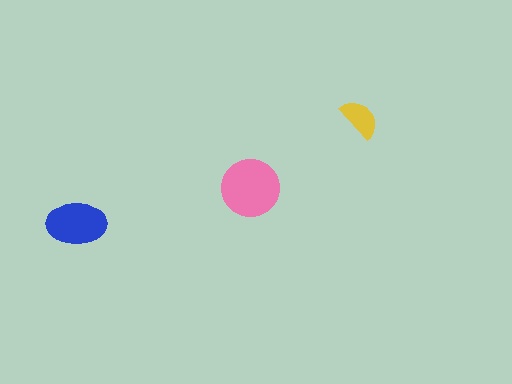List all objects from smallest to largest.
The yellow semicircle, the blue ellipse, the pink circle.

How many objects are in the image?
There are 3 objects in the image.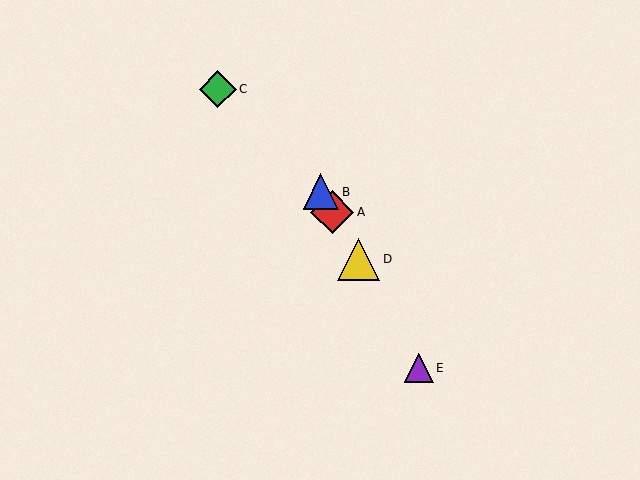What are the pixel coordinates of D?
Object D is at (358, 259).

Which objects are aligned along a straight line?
Objects A, B, D, E are aligned along a straight line.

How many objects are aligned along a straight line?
4 objects (A, B, D, E) are aligned along a straight line.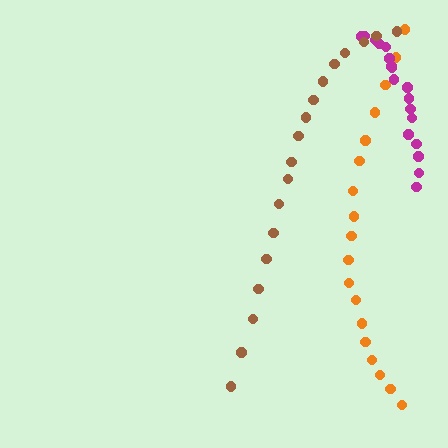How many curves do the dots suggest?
There are 3 distinct paths.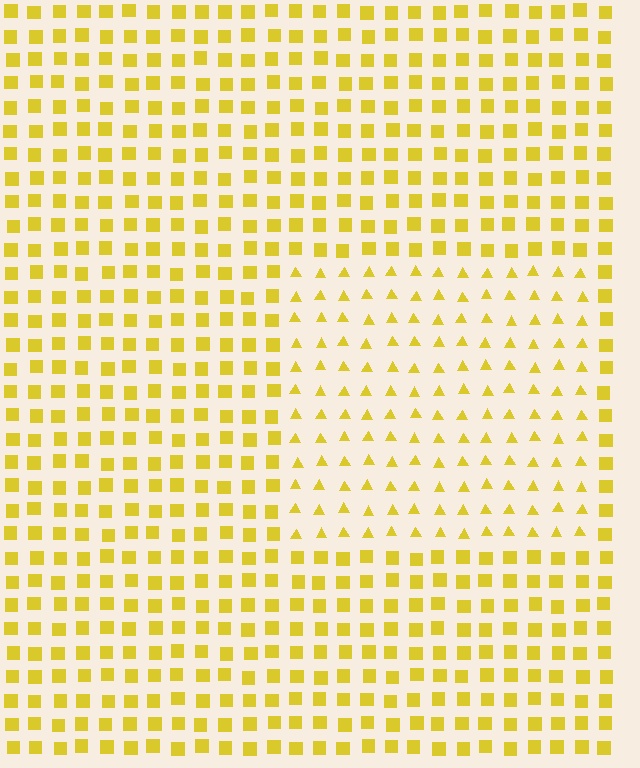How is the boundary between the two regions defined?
The boundary is defined by a change in element shape: triangles inside vs. squares outside. All elements share the same color and spacing.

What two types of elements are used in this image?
The image uses triangles inside the rectangle region and squares outside it.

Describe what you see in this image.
The image is filled with small yellow elements arranged in a uniform grid. A rectangle-shaped region contains triangles, while the surrounding area contains squares. The boundary is defined purely by the change in element shape.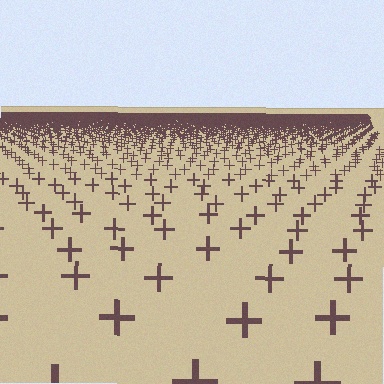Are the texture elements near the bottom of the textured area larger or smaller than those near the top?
Larger. Near the bottom, elements are closer to the viewer and appear at a bigger on-screen size.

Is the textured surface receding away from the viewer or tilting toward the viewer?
The surface is receding away from the viewer. Texture elements get smaller and denser toward the top.